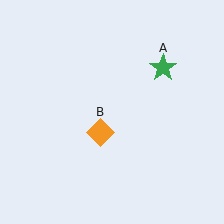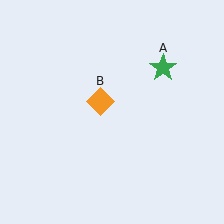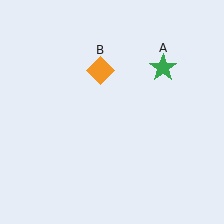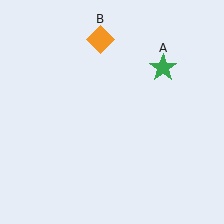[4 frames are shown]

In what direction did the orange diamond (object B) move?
The orange diamond (object B) moved up.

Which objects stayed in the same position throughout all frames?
Green star (object A) remained stationary.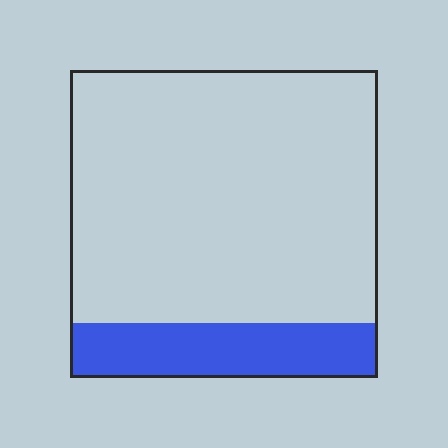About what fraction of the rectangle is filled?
About one sixth (1/6).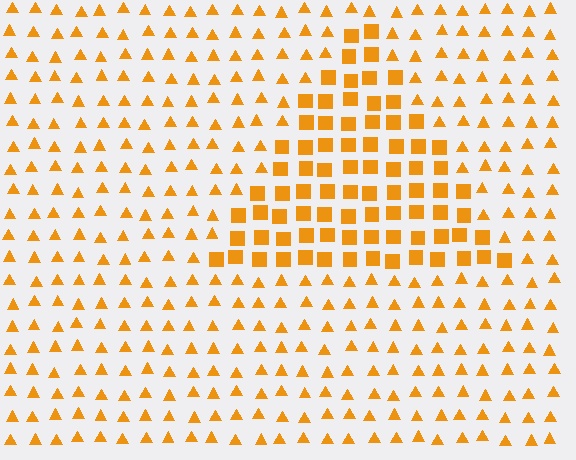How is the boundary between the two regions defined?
The boundary is defined by a change in element shape: squares inside vs. triangles outside. All elements share the same color and spacing.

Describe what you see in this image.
The image is filled with small orange elements arranged in a uniform grid. A triangle-shaped region contains squares, while the surrounding area contains triangles. The boundary is defined purely by the change in element shape.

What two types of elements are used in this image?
The image uses squares inside the triangle region and triangles outside it.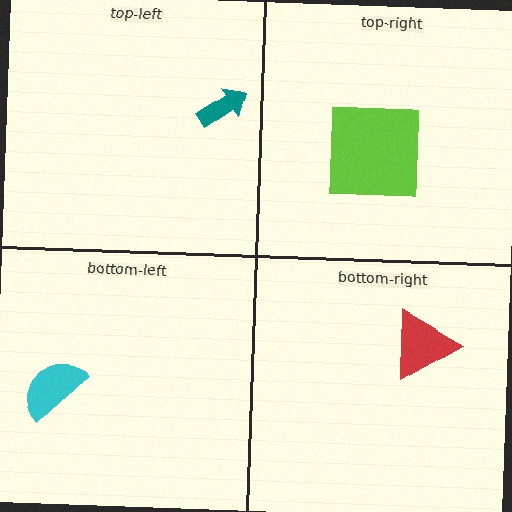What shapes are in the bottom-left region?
The cyan semicircle.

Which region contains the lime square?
The top-right region.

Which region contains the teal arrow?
The top-left region.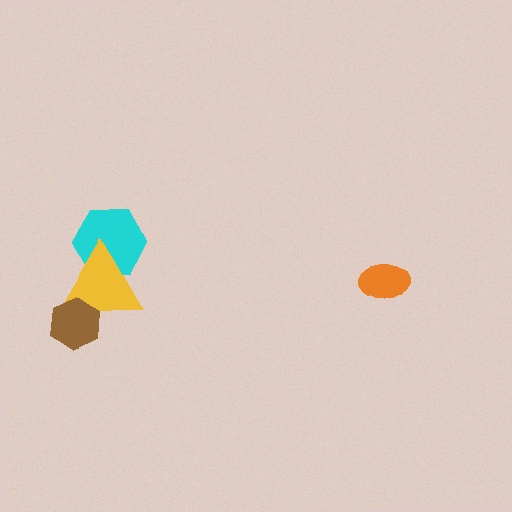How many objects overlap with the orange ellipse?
0 objects overlap with the orange ellipse.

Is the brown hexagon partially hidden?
No, no other shape covers it.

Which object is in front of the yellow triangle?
The brown hexagon is in front of the yellow triangle.